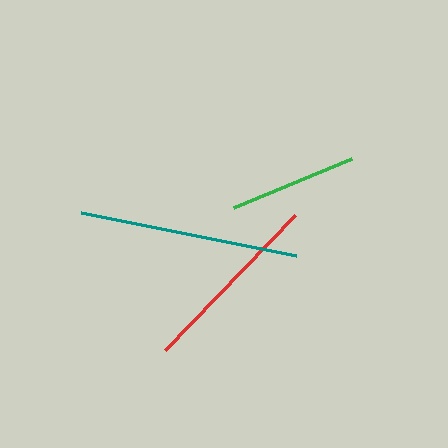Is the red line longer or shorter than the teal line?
The teal line is longer than the red line.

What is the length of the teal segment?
The teal segment is approximately 219 pixels long.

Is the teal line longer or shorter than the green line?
The teal line is longer than the green line.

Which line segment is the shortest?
The green line is the shortest at approximately 129 pixels.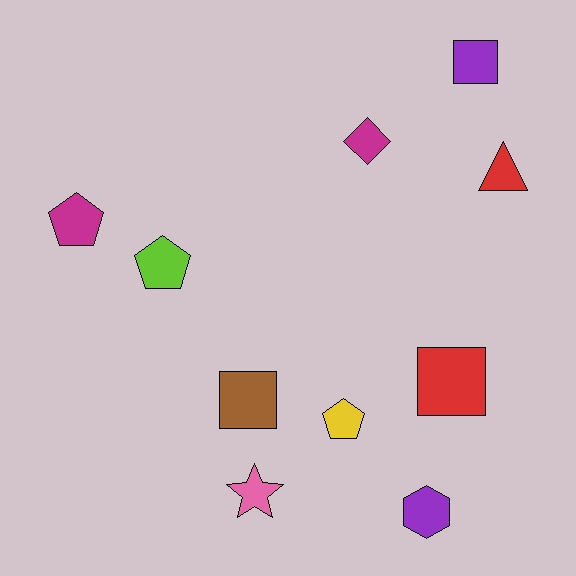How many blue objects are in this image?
There are no blue objects.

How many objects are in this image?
There are 10 objects.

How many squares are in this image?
There are 3 squares.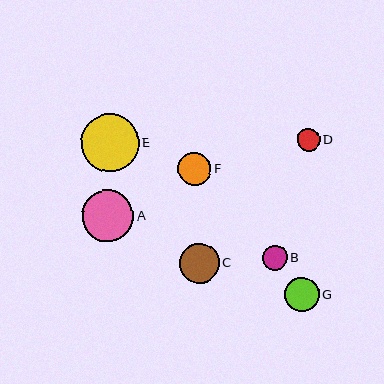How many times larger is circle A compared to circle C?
Circle A is approximately 1.3 times the size of circle C.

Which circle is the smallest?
Circle D is the smallest with a size of approximately 23 pixels.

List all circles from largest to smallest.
From largest to smallest: E, A, C, G, F, B, D.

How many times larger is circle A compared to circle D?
Circle A is approximately 2.2 times the size of circle D.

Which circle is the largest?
Circle E is the largest with a size of approximately 58 pixels.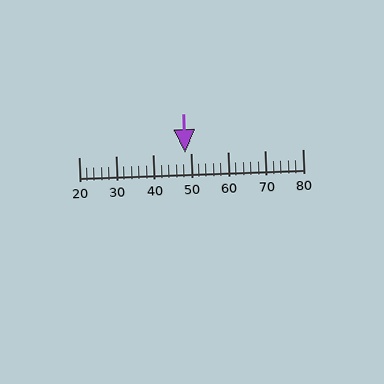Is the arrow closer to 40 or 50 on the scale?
The arrow is closer to 50.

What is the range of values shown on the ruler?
The ruler shows values from 20 to 80.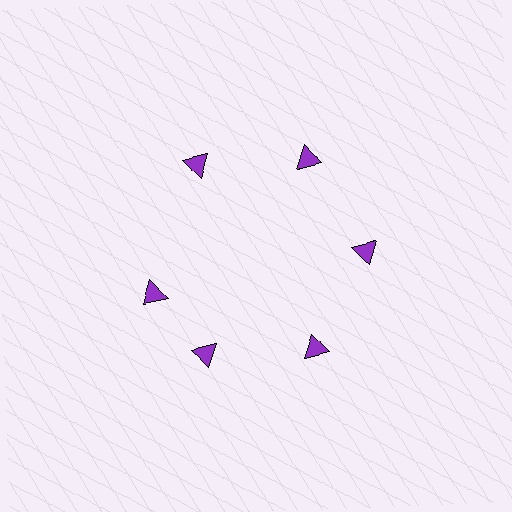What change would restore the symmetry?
The symmetry would be restored by rotating it back into even spacing with its neighbors so that all 6 triangles sit at equal angles and equal distance from the center.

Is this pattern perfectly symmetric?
No. The 6 purple triangles are arranged in a ring, but one element near the 9 o'clock position is rotated out of alignment along the ring, breaking the 6-fold rotational symmetry.